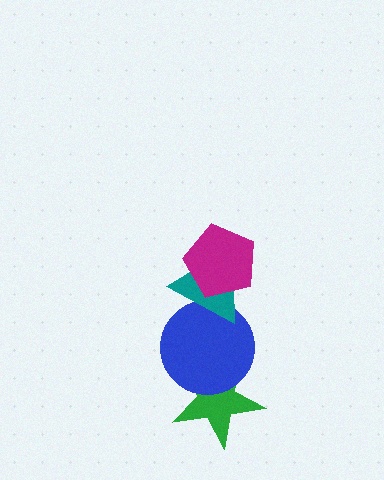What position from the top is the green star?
The green star is 4th from the top.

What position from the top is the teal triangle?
The teal triangle is 2nd from the top.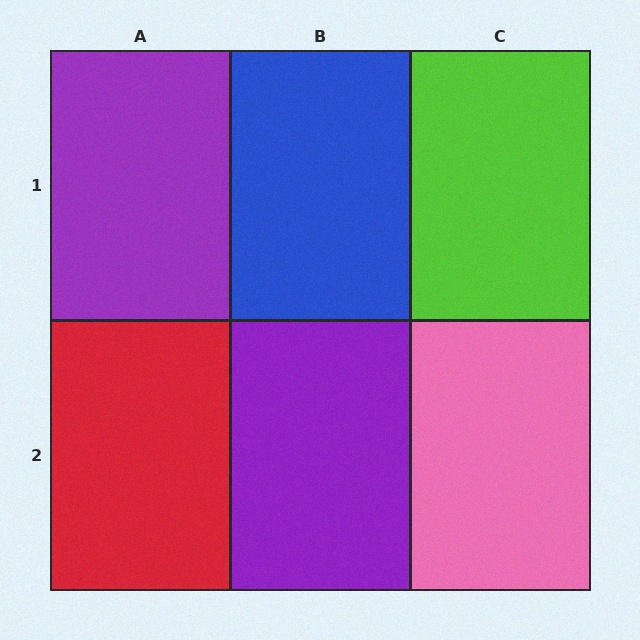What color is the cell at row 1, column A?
Purple.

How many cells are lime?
1 cell is lime.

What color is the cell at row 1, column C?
Lime.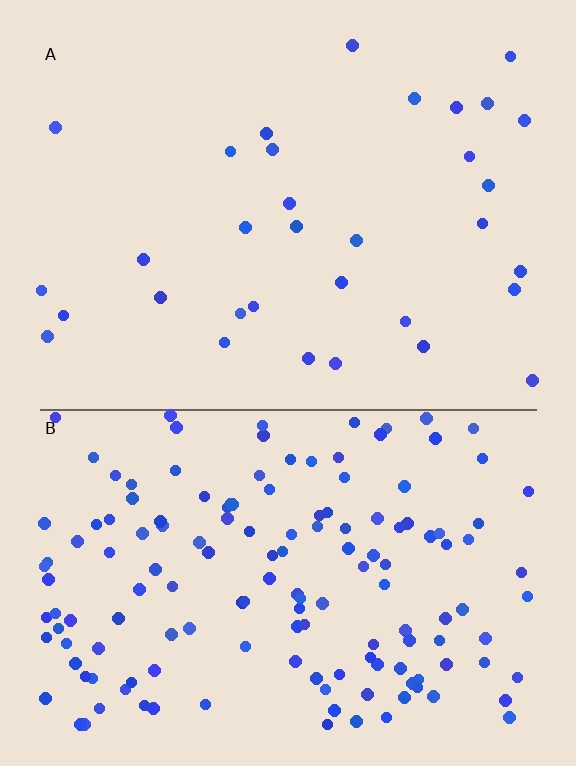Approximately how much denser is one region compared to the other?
Approximately 4.6× — region B over region A.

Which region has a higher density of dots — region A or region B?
B (the bottom).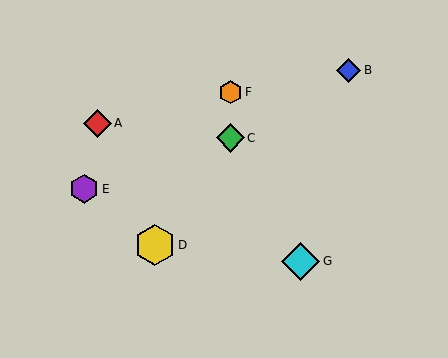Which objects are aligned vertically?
Objects C, F are aligned vertically.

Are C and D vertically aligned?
No, C is at x≈230 and D is at x≈155.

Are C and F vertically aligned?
Yes, both are at x≈230.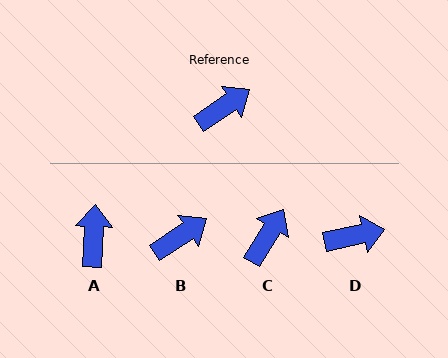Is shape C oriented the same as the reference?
No, it is off by about 25 degrees.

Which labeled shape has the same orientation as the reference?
B.